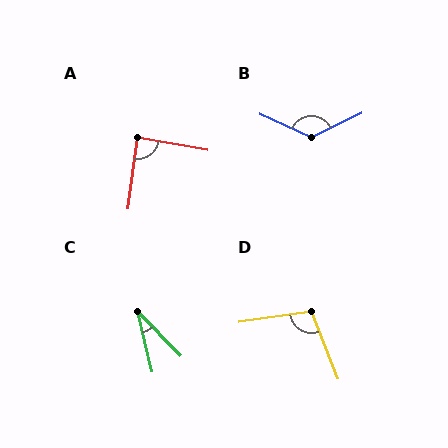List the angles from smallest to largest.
C (31°), A (88°), D (103°), B (130°).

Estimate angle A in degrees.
Approximately 88 degrees.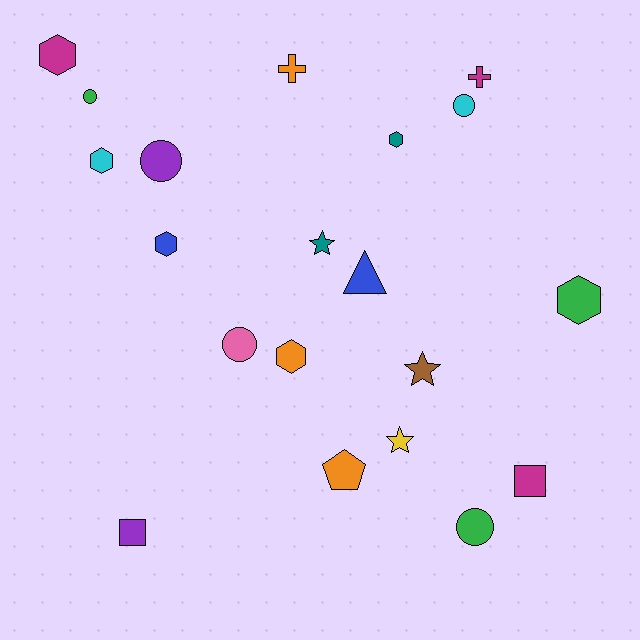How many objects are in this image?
There are 20 objects.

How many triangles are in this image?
There is 1 triangle.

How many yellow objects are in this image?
There is 1 yellow object.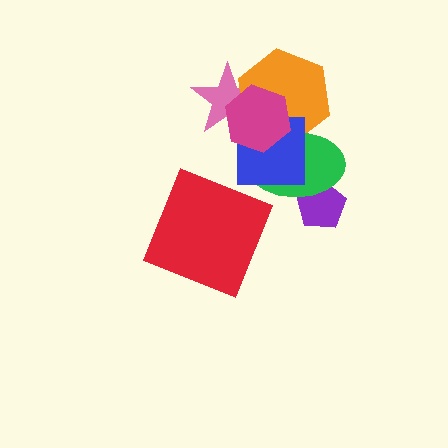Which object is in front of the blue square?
The magenta hexagon is in front of the blue square.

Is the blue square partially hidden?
Yes, it is partially covered by another shape.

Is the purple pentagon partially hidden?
Yes, it is partially covered by another shape.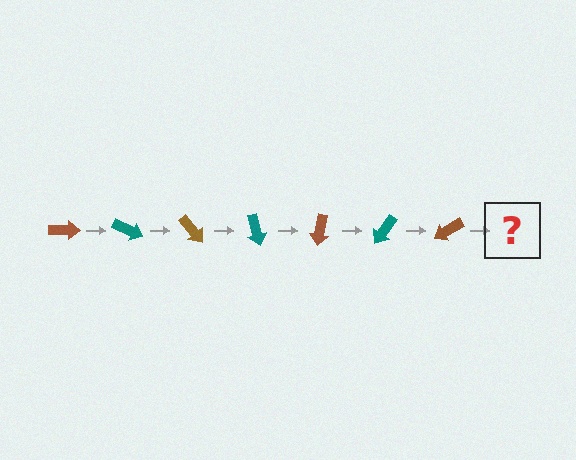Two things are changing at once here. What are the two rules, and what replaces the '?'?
The two rules are that it rotates 25 degrees each step and the color cycles through brown and teal. The '?' should be a teal arrow, rotated 175 degrees from the start.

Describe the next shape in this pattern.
It should be a teal arrow, rotated 175 degrees from the start.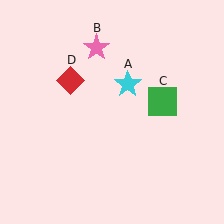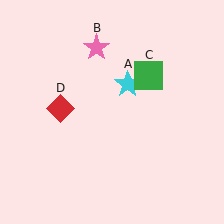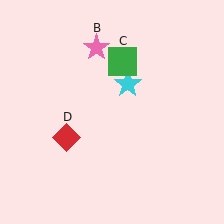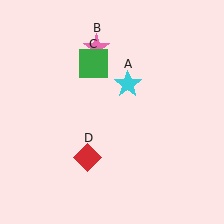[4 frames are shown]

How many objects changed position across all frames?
2 objects changed position: green square (object C), red diamond (object D).